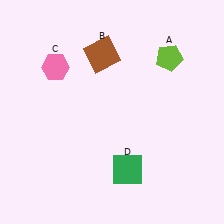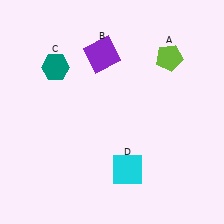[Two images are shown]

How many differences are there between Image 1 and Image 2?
There are 3 differences between the two images.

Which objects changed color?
B changed from brown to purple. C changed from pink to teal. D changed from green to cyan.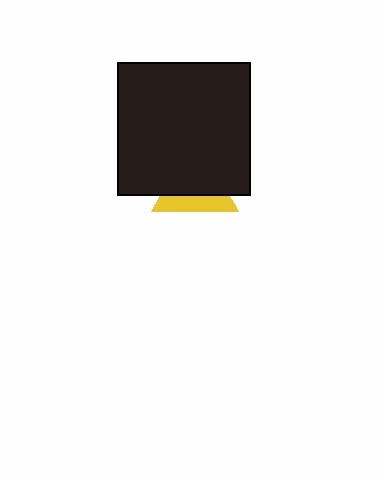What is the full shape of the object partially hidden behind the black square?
The partially hidden object is a yellow triangle.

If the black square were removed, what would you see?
You would see the complete yellow triangle.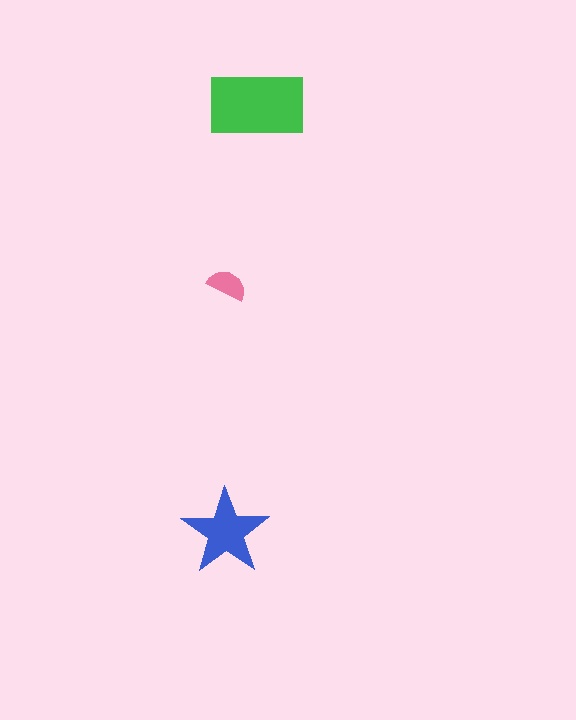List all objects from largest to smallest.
The green rectangle, the blue star, the pink semicircle.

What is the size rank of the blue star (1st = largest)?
2nd.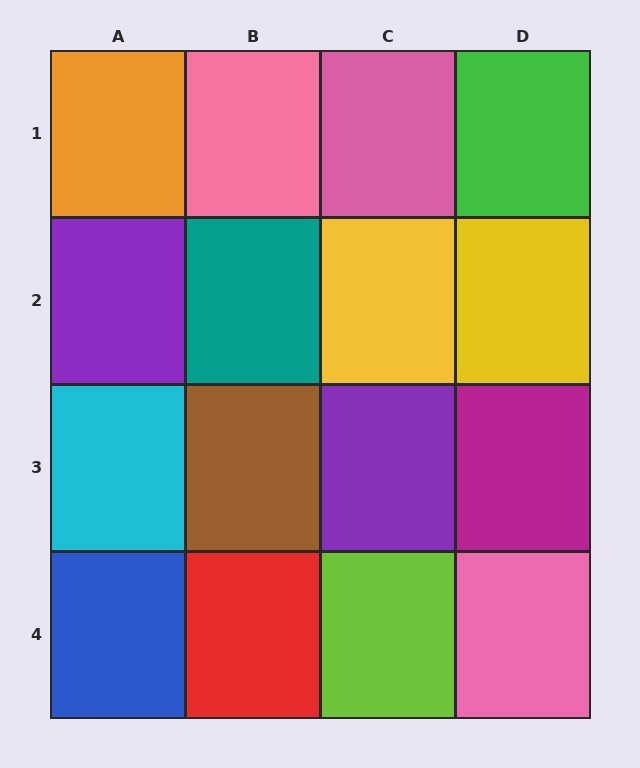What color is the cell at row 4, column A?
Blue.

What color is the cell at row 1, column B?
Pink.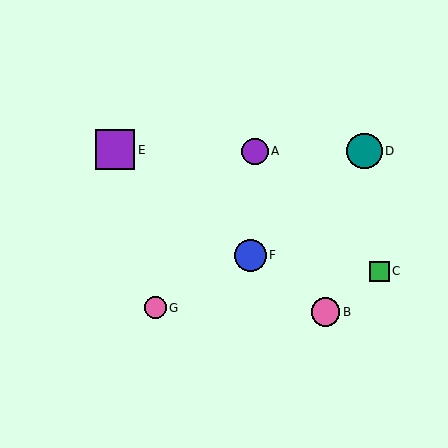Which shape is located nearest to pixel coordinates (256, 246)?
The blue circle (labeled F) at (250, 255) is nearest to that location.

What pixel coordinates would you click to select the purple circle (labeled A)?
Click at (255, 151) to select the purple circle A.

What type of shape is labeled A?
Shape A is a purple circle.